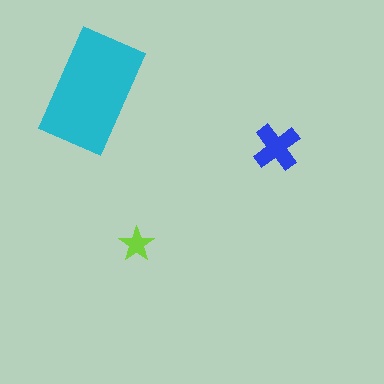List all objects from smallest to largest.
The lime star, the blue cross, the cyan rectangle.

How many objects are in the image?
There are 3 objects in the image.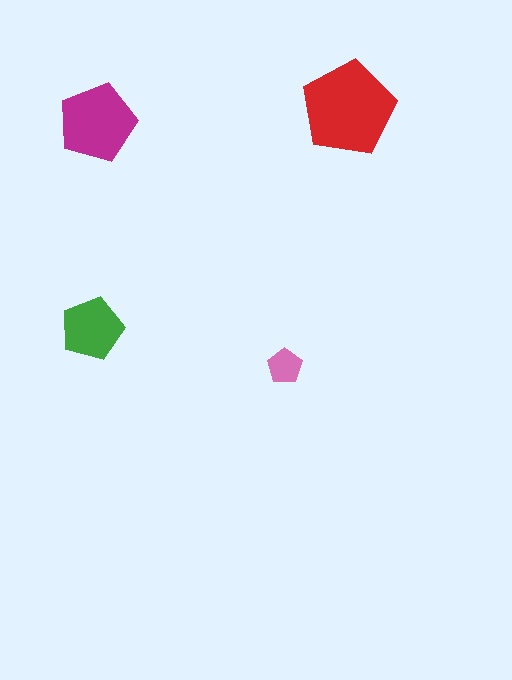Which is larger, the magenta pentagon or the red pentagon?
The red one.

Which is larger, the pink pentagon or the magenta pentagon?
The magenta one.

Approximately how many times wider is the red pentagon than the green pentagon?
About 1.5 times wider.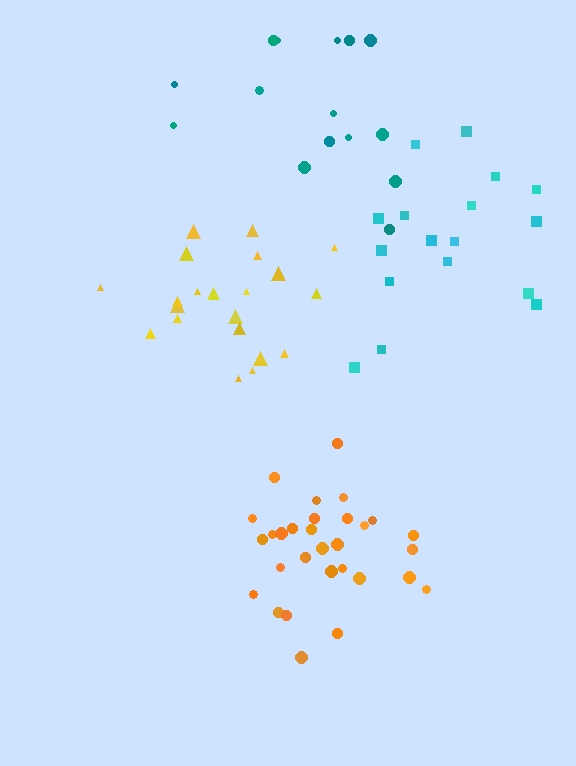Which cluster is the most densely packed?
Orange.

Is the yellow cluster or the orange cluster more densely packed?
Orange.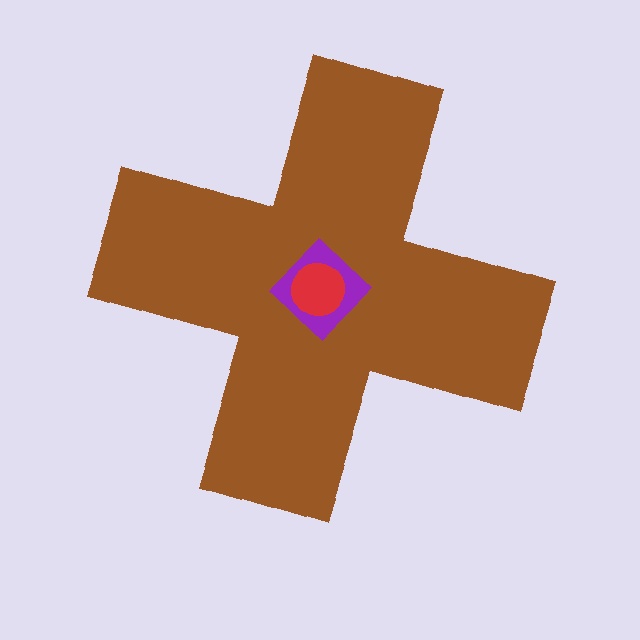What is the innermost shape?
The red circle.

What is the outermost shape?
The brown cross.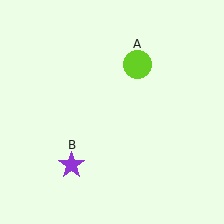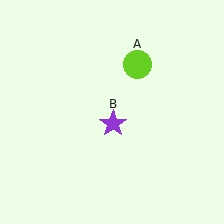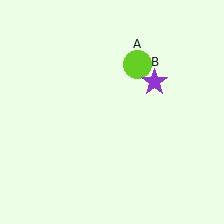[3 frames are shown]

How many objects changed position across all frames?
1 object changed position: purple star (object B).